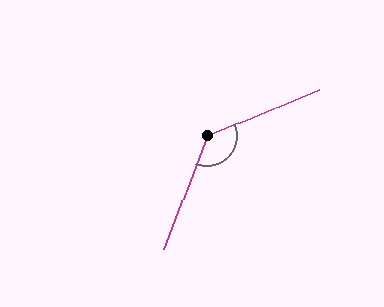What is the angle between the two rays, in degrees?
Approximately 134 degrees.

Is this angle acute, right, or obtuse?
It is obtuse.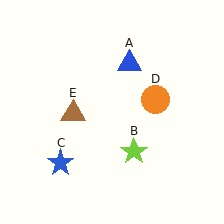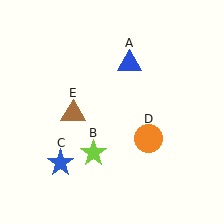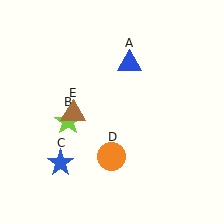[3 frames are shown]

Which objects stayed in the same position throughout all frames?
Blue triangle (object A) and blue star (object C) and brown triangle (object E) remained stationary.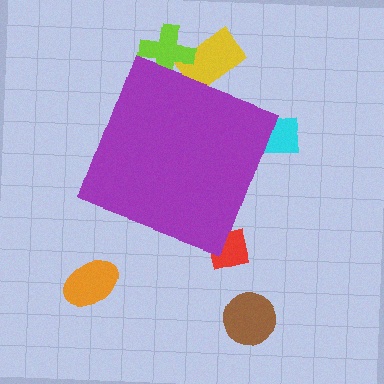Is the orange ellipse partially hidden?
No, the orange ellipse is fully visible.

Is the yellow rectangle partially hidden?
Yes, the yellow rectangle is partially hidden behind the purple diamond.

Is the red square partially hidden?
Yes, the red square is partially hidden behind the purple diamond.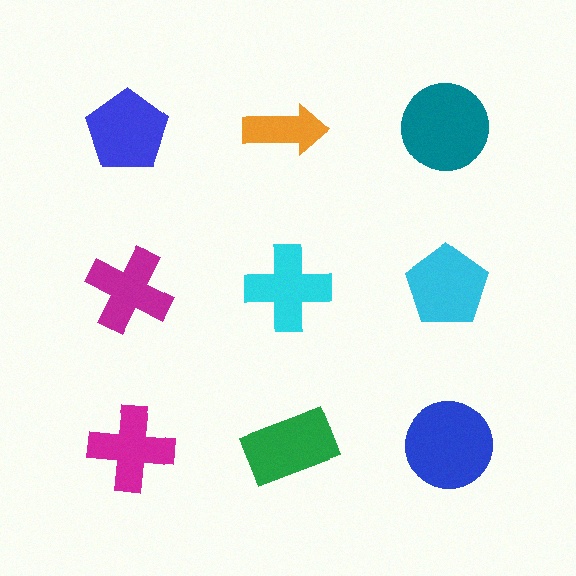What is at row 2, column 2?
A cyan cross.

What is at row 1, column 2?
An orange arrow.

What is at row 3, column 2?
A green rectangle.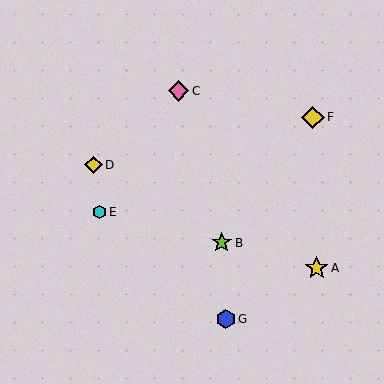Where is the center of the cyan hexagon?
The center of the cyan hexagon is at (100, 212).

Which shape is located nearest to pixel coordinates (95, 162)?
The yellow diamond (labeled D) at (93, 165) is nearest to that location.